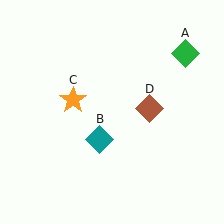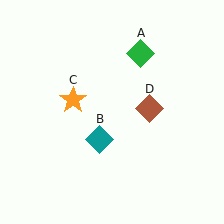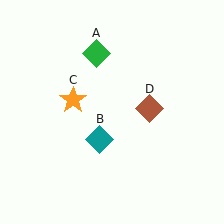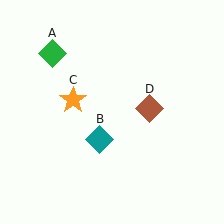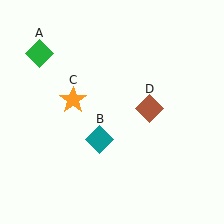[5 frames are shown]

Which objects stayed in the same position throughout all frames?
Teal diamond (object B) and orange star (object C) and brown diamond (object D) remained stationary.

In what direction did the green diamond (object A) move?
The green diamond (object A) moved left.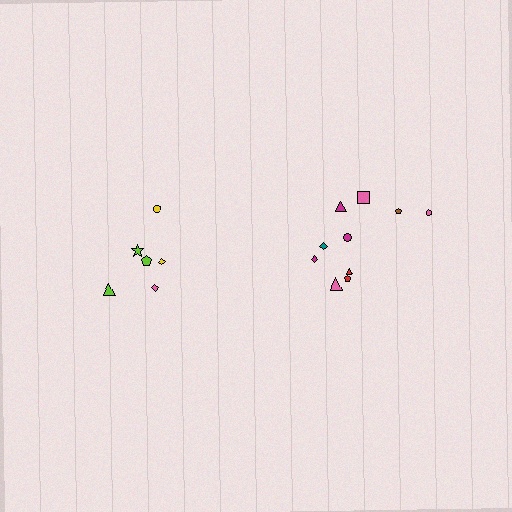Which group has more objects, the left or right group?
The right group.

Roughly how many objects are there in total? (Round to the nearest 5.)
Roughly 15 objects in total.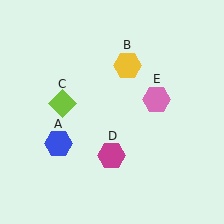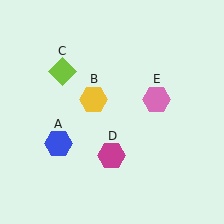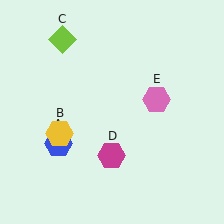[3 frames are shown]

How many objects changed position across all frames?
2 objects changed position: yellow hexagon (object B), lime diamond (object C).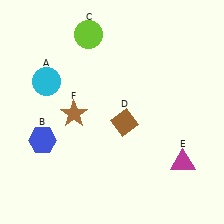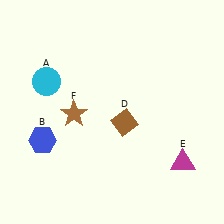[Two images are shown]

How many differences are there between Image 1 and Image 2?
There is 1 difference between the two images.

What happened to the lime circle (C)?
The lime circle (C) was removed in Image 2. It was in the top-left area of Image 1.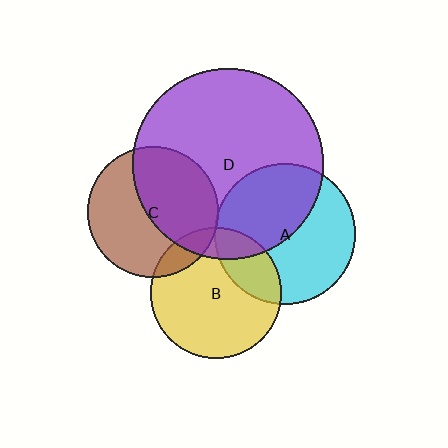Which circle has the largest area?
Circle D (purple).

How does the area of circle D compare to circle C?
Approximately 2.1 times.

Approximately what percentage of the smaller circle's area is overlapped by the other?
Approximately 45%.